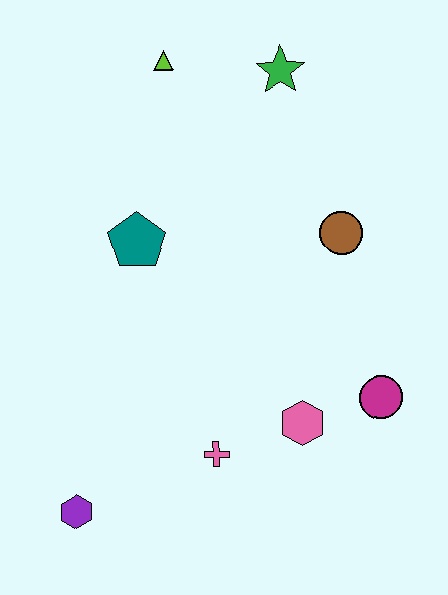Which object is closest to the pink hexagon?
The magenta circle is closest to the pink hexagon.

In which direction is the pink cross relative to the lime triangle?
The pink cross is below the lime triangle.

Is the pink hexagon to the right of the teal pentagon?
Yes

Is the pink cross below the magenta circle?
Yes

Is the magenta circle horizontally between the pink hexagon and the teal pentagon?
No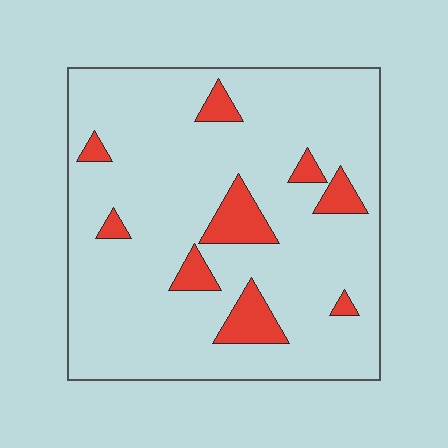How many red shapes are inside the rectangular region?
9.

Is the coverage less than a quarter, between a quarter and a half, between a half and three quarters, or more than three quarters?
Less than a quarter.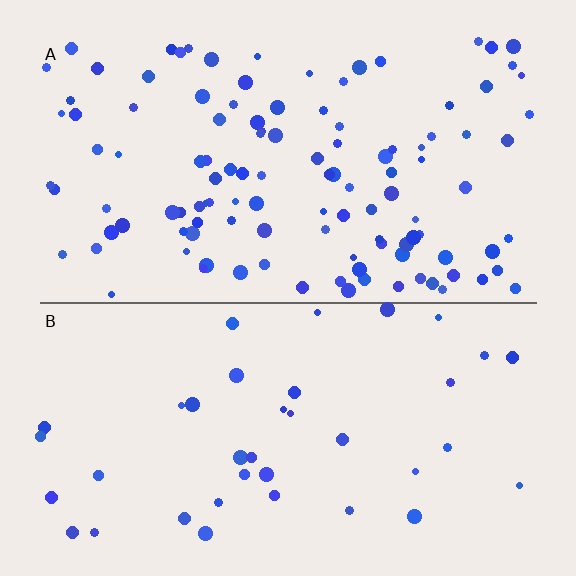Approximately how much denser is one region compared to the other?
Approximately 3.0× — region A over region B.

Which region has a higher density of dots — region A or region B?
A (the top).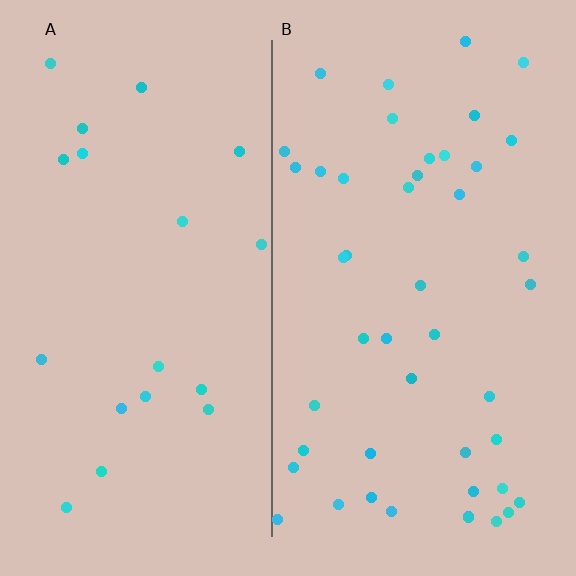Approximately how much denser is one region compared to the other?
Approximately 2.4× — region B over region A.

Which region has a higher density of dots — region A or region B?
B (the right).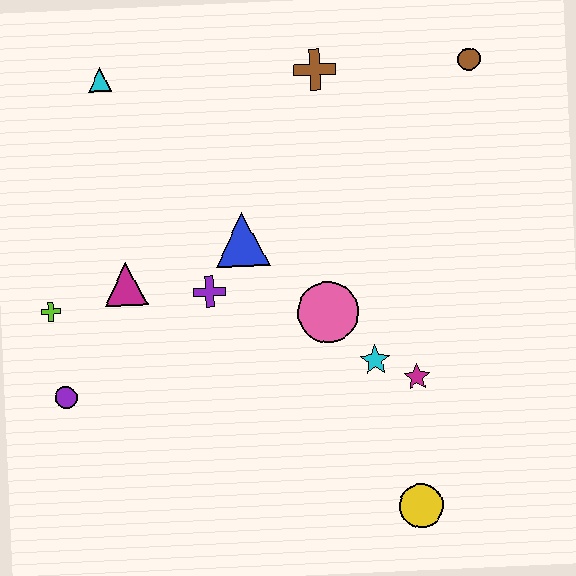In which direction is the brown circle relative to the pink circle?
The brown circle is above the pink circle.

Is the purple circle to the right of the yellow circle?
No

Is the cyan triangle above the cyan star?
Yes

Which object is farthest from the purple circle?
The brown circle is farthest from the purple circle.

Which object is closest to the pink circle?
The cyan star is closest to the pink circle.